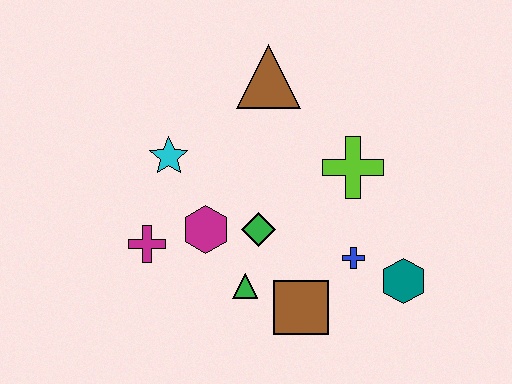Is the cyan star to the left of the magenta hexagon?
Yes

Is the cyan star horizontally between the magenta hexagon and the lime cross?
No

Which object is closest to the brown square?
The green triangle is closest to the brown square.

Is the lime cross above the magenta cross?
Yes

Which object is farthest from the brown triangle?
The teal hexagon is farthest from the brown triangle.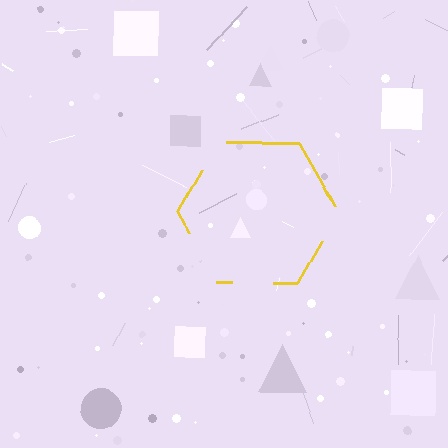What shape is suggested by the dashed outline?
The dashed outline suggests a hexagon.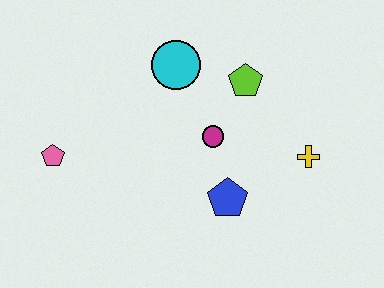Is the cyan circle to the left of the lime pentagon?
Yes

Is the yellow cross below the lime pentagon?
Yes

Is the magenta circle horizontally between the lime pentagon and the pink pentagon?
Yes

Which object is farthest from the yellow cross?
The pink pentagon is farthest from the yellow cross.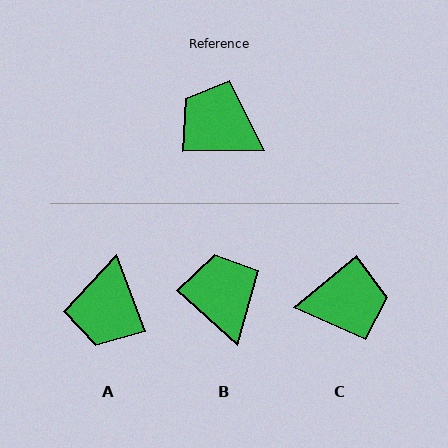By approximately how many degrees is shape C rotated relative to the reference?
Approximately 140 degrees clockwise.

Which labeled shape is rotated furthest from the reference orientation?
C, about 140 degrees away.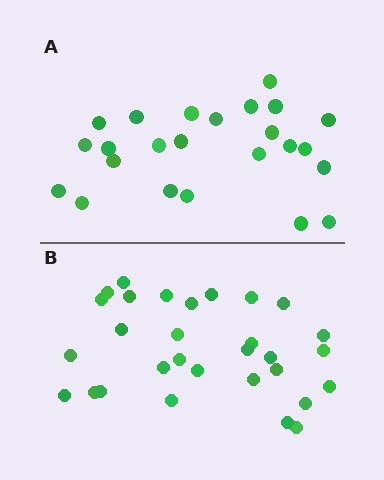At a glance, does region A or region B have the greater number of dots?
Region B (the bottom region) has more dots.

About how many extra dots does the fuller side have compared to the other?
Region B has about 6 more dots than region A.